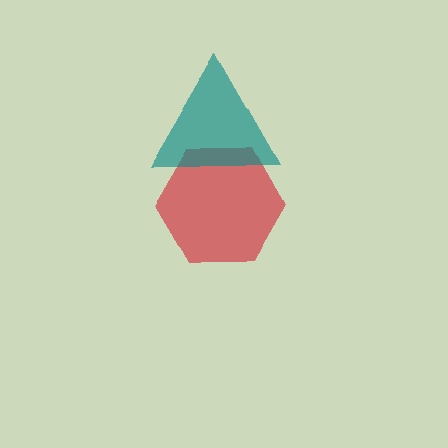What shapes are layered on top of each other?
The layered shapes are: a red hexagon, a teal triangle.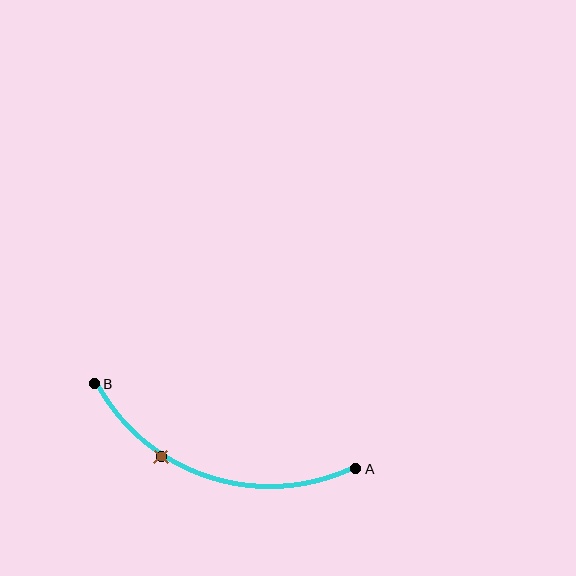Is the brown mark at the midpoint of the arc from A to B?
No. The brown mark lies on the arc but is closer to endpoint B. The arc midpoint would be at the point on the curve equidistant along the arc from both A and B.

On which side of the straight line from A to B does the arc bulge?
The arc bulges below the straight line connecting A and B.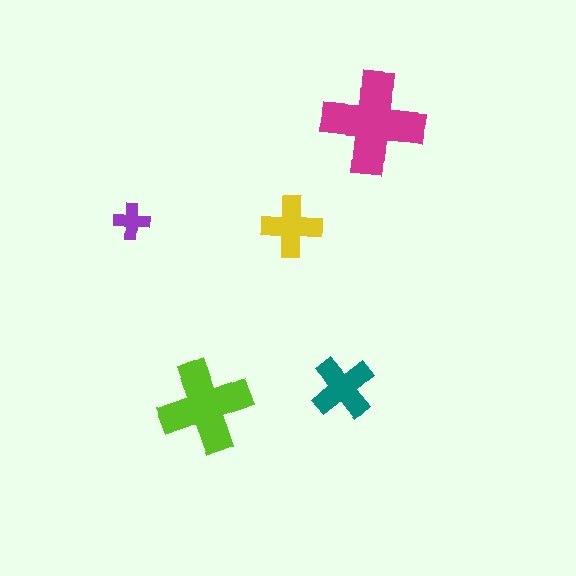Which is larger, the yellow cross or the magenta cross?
The magenta one.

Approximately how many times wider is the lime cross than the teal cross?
About 1.5 times wider.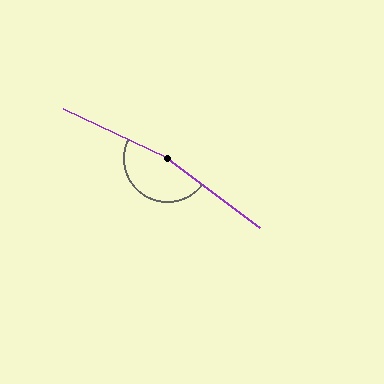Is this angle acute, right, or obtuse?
It is obtuse.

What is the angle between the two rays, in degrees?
Approximately 168 degrees.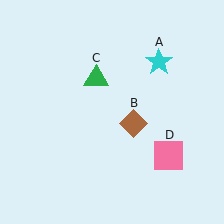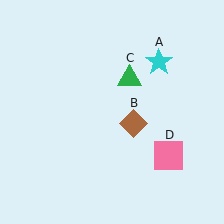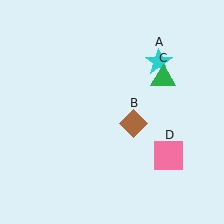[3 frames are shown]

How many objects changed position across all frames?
1 object changed position: green triangle (object C).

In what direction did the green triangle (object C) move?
The green triangle (object C) moved right.